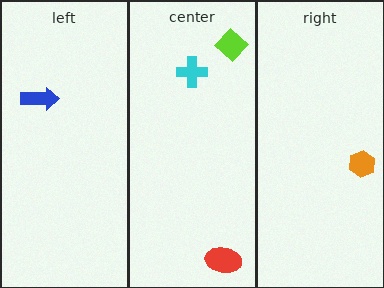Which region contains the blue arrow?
The left region.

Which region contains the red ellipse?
The center region.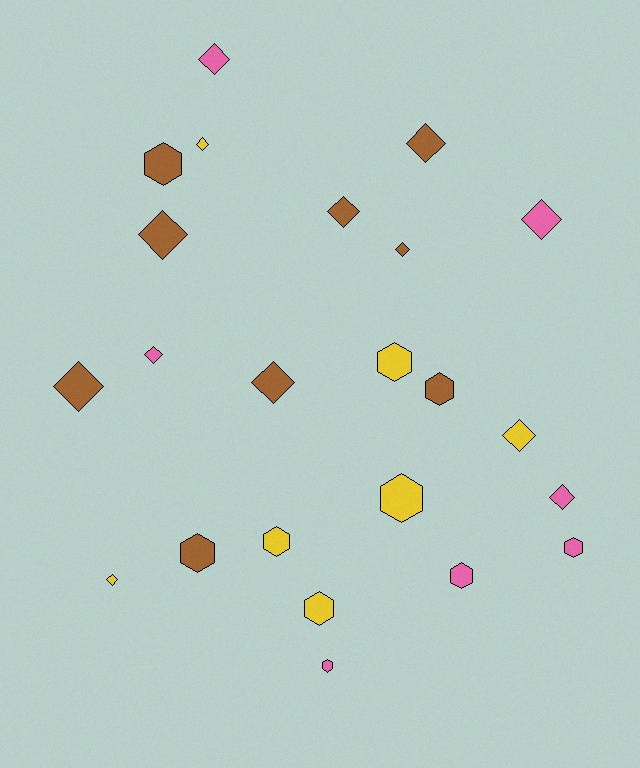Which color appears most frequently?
Brown, with 9 objects.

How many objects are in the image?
There are 23 objects.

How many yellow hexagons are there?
There are 4 yellow hexagons.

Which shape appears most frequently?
Diamond, with 13 objects.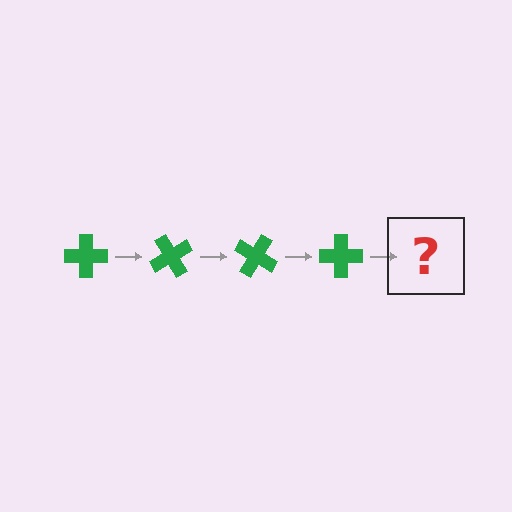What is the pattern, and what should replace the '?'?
The pattern is that the cross rotates 60 degrees each step. The '?' should be a green cross rotated 240 degrees.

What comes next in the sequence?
The next element should be a green cross rotated 240 degrees.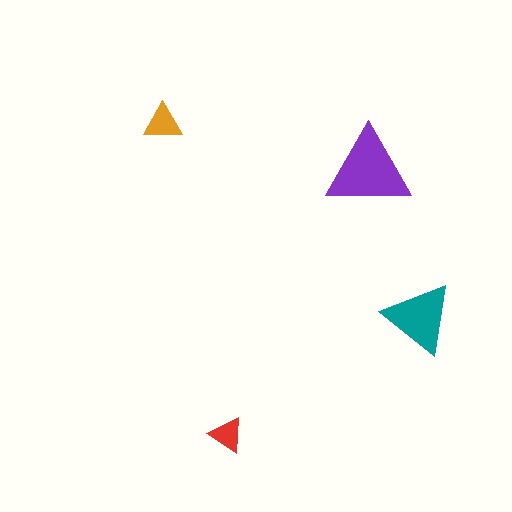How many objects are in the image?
There are 4 objects in the image.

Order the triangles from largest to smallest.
the purple one, the teal one, the orange one, the red one.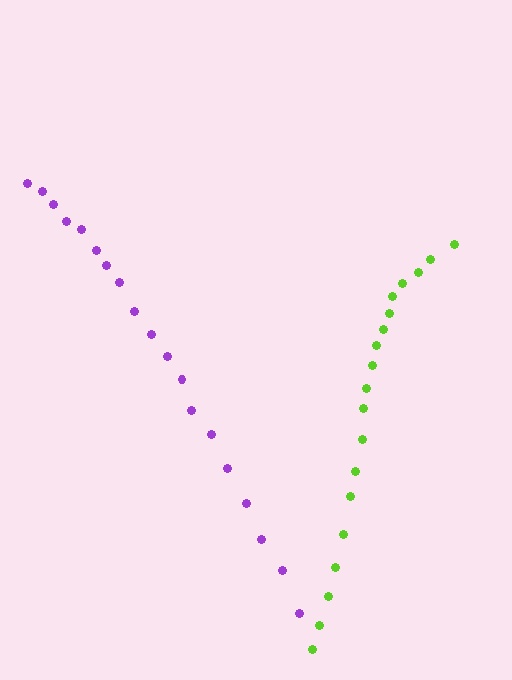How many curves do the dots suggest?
There are 2 distinct paths.